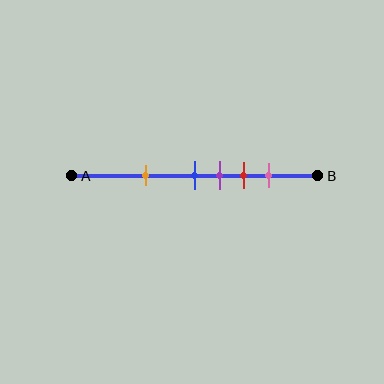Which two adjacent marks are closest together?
The blue and purple marks are the closest adjacent pair.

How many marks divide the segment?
There are 5 marks dividing the segment.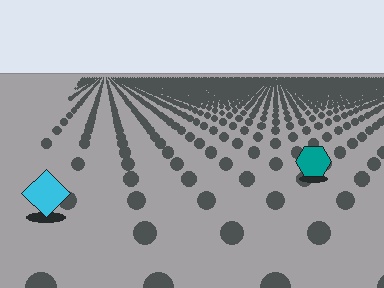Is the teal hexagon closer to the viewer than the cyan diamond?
No. The cyan diamond is closer — you can tell from the texture gradient: the ground texture is coarser near it.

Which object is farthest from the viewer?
The teal hexagon is farthest from the viewer. It appears smaller and the ground texture around it is denser.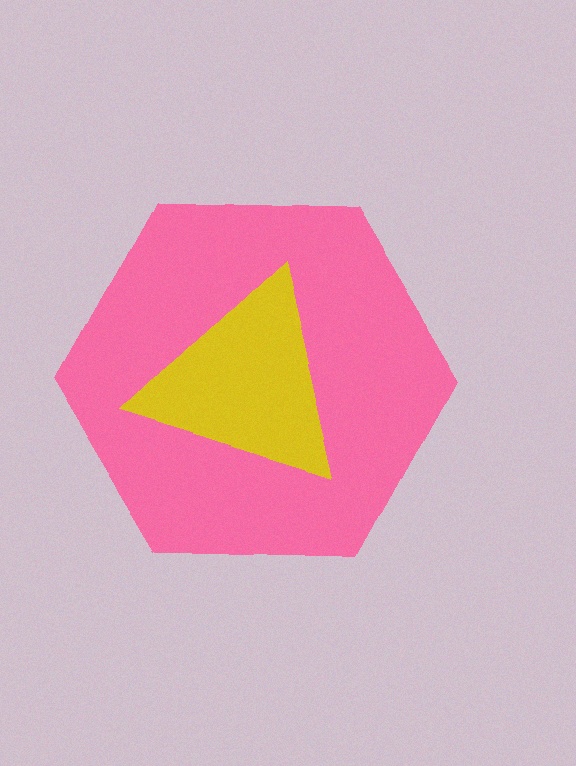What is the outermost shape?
The pink hexagon.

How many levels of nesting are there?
2.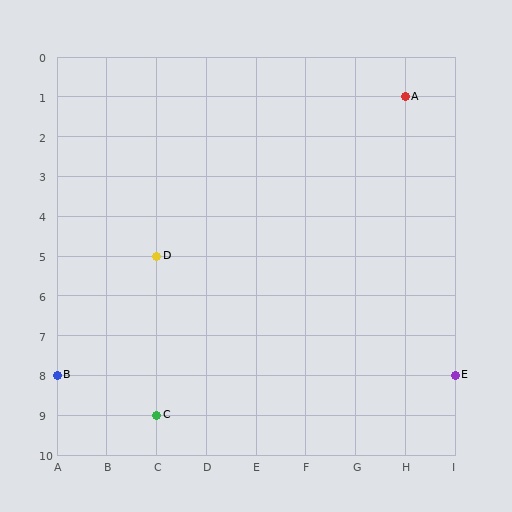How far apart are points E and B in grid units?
Points E and B are 8 columns apart.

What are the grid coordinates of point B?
Point B is at grid coordinates (A, 8).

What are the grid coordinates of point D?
Point D is at grid coordinates (C, 5).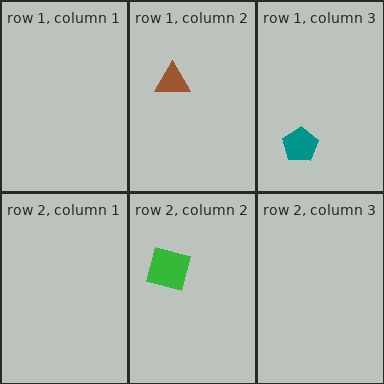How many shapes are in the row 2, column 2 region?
1.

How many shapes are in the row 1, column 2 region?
1.